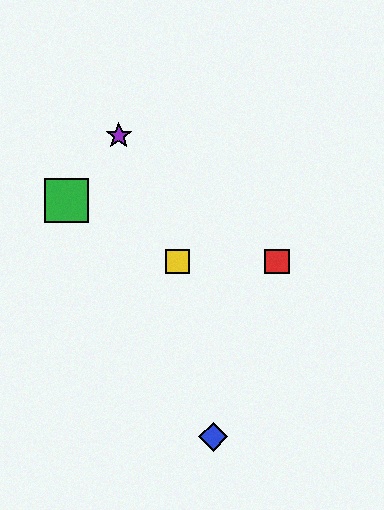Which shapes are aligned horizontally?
The red square, the yellow square are aligned horizontally.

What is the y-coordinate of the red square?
The red square is at y≈262.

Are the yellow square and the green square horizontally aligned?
No, the yellow square is at y≈262 and the green square is at y≈200.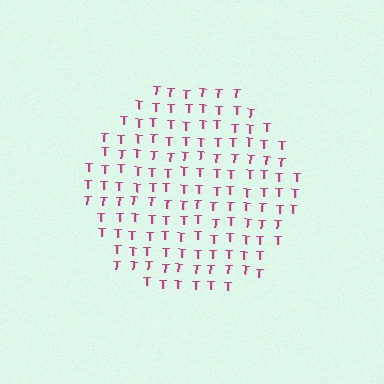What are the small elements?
The small elements are letter T's.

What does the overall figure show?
The overall figure shows a circle.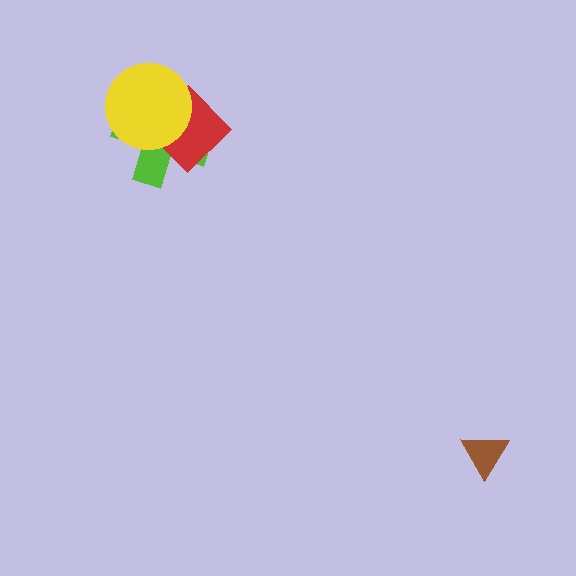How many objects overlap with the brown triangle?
0 objects overlap with the brown triangle.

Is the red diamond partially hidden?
Yes, it is partially covered by another shape.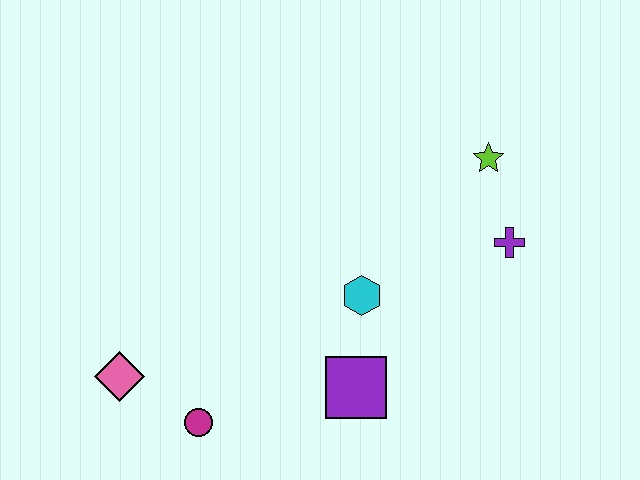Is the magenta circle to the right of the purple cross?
No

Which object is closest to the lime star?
The purple cross is closest to the lime star.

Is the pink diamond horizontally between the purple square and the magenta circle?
No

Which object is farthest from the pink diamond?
The lime star is farthest from the pink diamond.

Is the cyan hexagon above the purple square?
Yes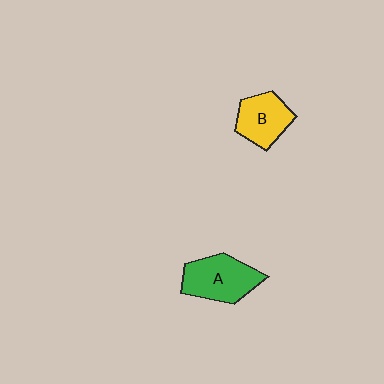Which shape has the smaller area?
Shape B (yellow).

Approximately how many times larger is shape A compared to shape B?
Approximately 1.2 times.